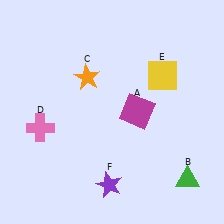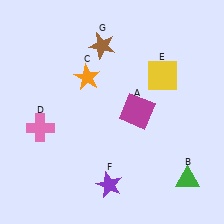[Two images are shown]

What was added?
A brown star (G) was added in Image 2.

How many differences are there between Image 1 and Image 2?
There is 1 difference between the two images.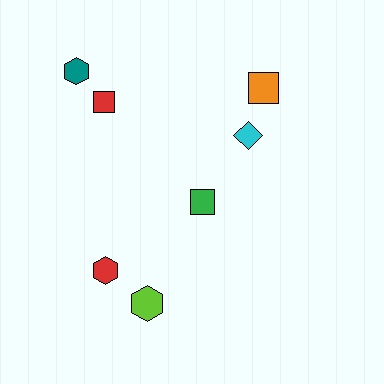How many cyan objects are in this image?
There is 1 cyan object.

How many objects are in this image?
There are 7 objects.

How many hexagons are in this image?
There are 3 hexagons.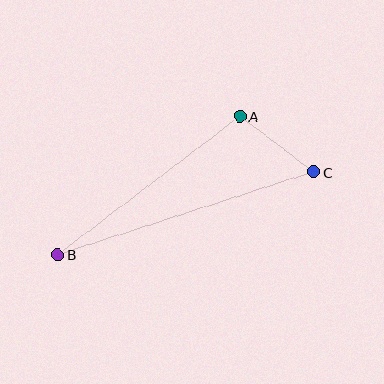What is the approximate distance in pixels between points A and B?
The distance between A and B is approximately 229 pixels.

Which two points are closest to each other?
Points A and C are closest to each other.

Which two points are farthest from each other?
Points B and C are farthest from each other.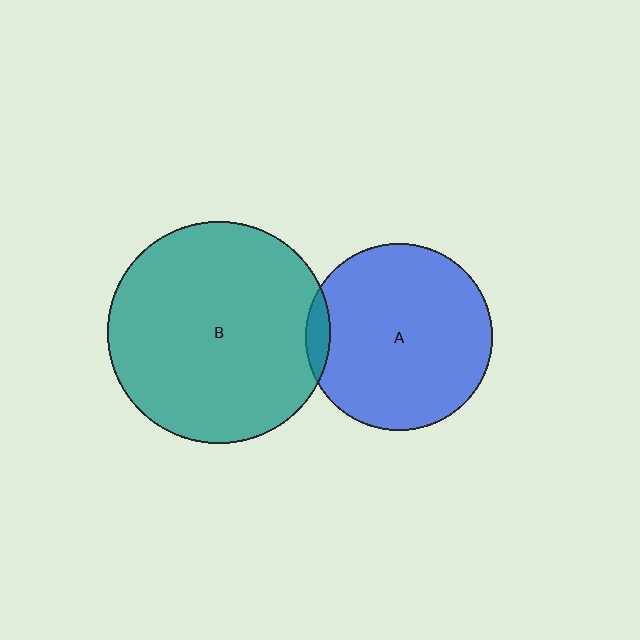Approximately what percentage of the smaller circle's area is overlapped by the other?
Approximately 5%.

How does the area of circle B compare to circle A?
Approximately 1.4 times.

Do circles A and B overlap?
Yes.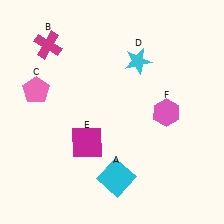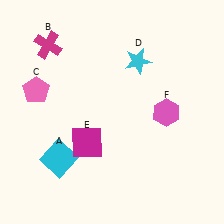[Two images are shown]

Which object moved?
The cyan square (A) moved left.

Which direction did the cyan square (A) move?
The cyan square (A) moved left.